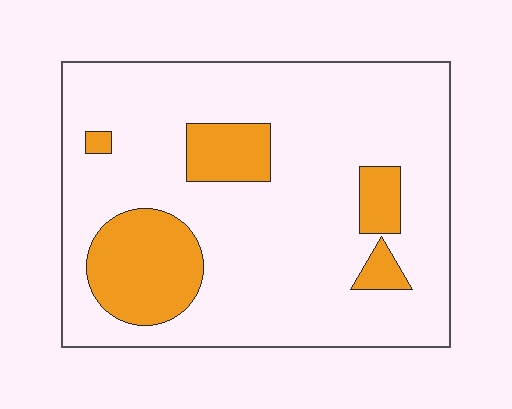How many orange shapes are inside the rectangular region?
5.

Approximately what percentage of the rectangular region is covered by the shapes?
Approximately 20%.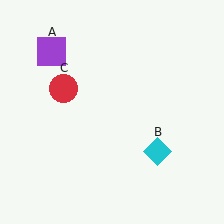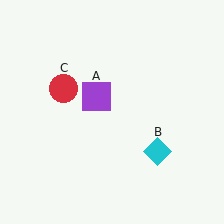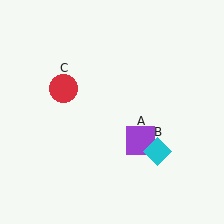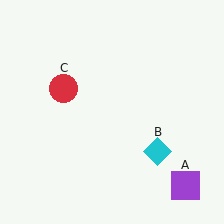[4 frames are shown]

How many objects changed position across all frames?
1 object changed position: purple square (object A).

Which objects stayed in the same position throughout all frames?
Cyan diamond (object B) and red circle (object C) remained stationary.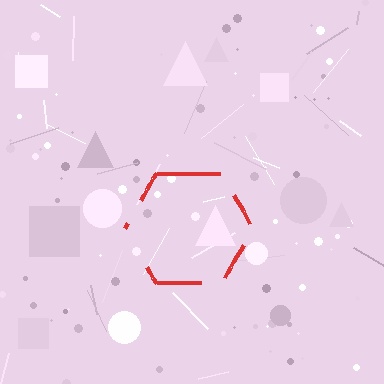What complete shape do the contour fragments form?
The contour fragments form a hexagon.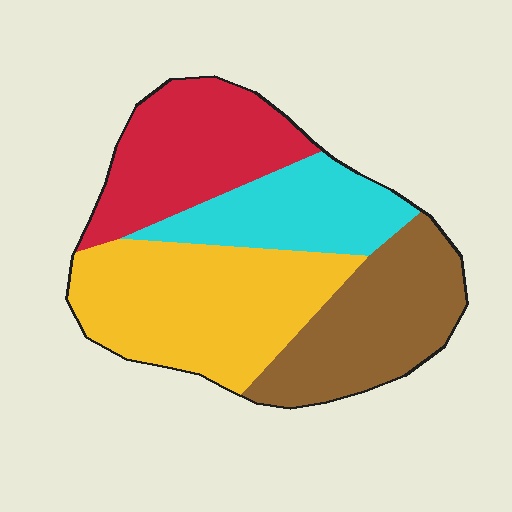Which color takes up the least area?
Cyan, at roughly 20%.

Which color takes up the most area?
Yellow, at roughly 35%.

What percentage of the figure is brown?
Brown takes up about one quarter (1/4) of the figure.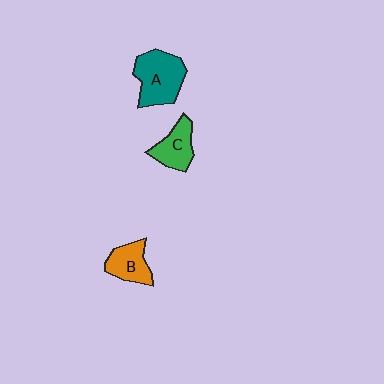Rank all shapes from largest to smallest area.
From largest to smallest: A (teal), C (green), B (orange).